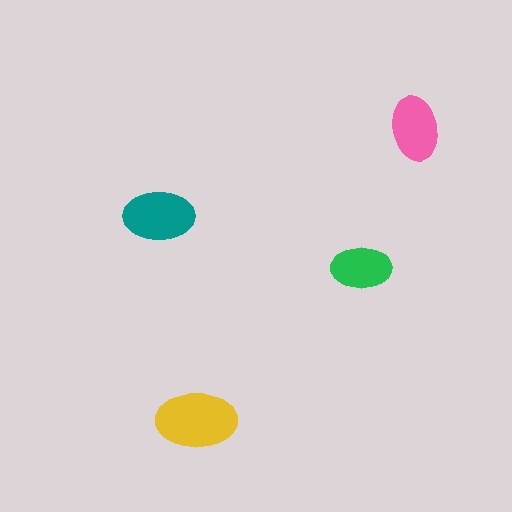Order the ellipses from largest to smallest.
the yellow one, the teal one, the pink one, the green one.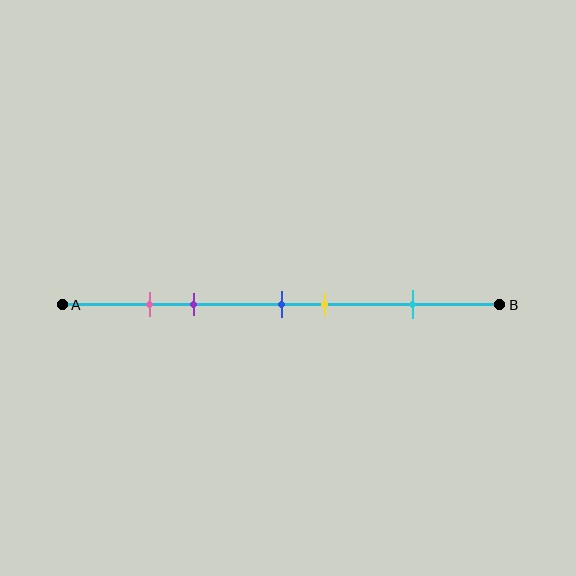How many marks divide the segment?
There are 5 marks dividing the segment.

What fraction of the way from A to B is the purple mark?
The purple mark is approximately 30% (0.3) of the way from A to B.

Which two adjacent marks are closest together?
The pink and purple marks are the closest adjacent pair.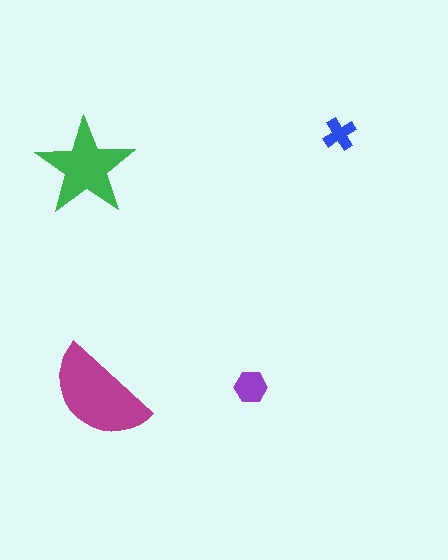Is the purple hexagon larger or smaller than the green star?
Smaller.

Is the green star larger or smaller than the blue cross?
Larger.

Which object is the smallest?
The blue cross.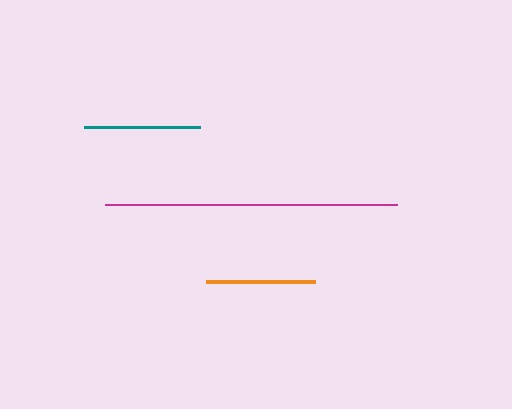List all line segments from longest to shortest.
From longest to shortest: magenta, teal, orange.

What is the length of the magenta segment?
The magenta segment is approximately 292 pixels long.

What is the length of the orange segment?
The orange segment is approximately 109 pixels long.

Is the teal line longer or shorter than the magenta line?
The magenta line is longer than the teal line.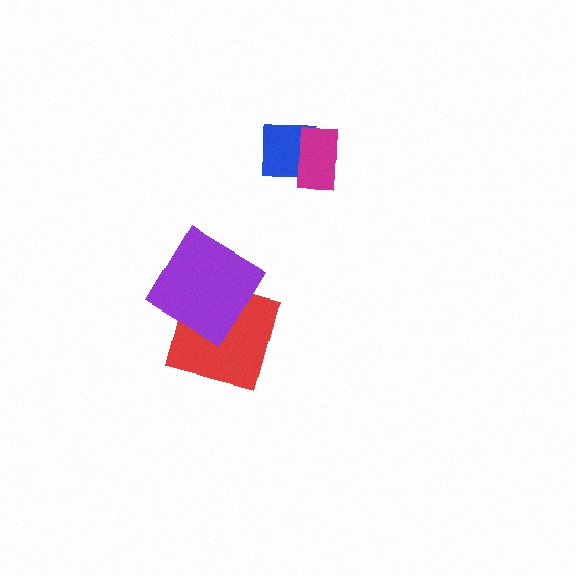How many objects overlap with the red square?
1 object overlaps with the red square.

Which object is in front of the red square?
The purple diamond is in front of the red square.